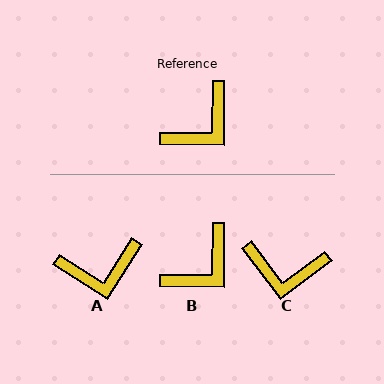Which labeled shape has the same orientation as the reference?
B.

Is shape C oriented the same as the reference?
No, it is off by about 53 degrees.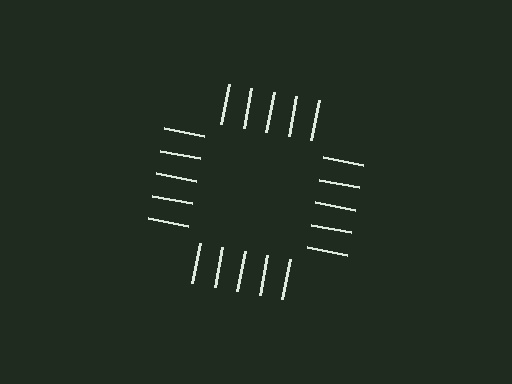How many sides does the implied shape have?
4 sides — the line-ends trace a square.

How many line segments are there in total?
20 — 5 along each of the 4 edges.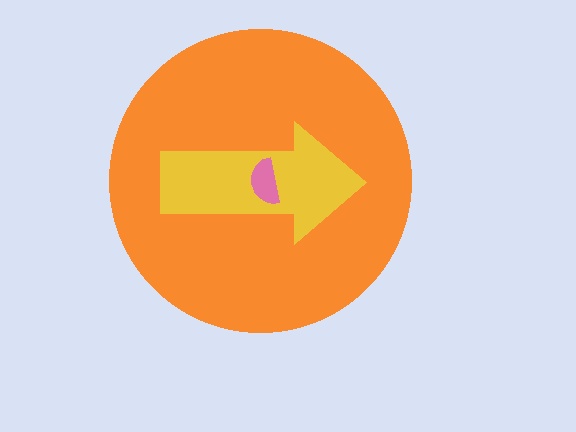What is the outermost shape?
The orange circle.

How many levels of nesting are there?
3.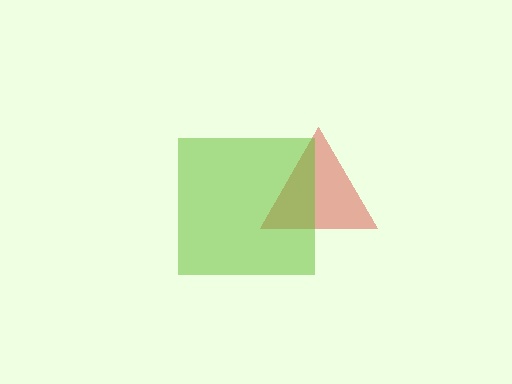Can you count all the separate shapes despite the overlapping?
Yes, there are 2 separate shapes.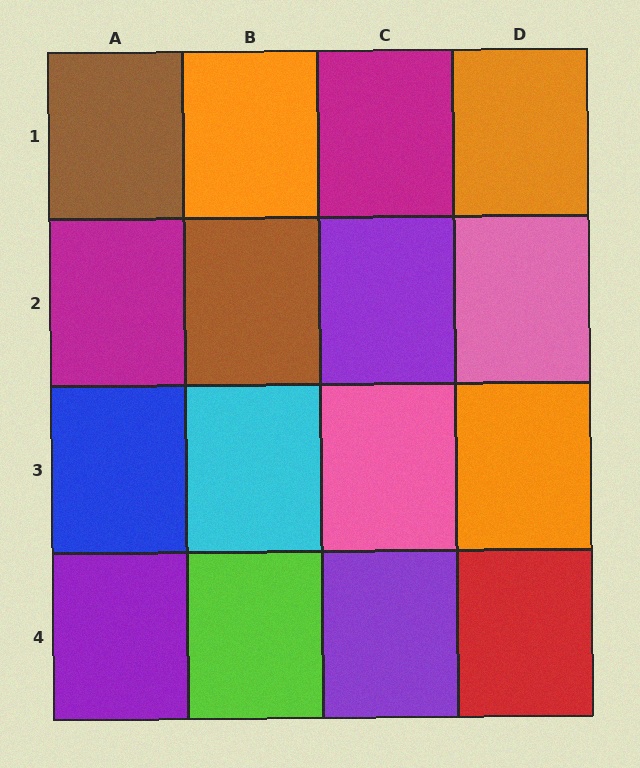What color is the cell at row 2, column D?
Pink.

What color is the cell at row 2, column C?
Purple.